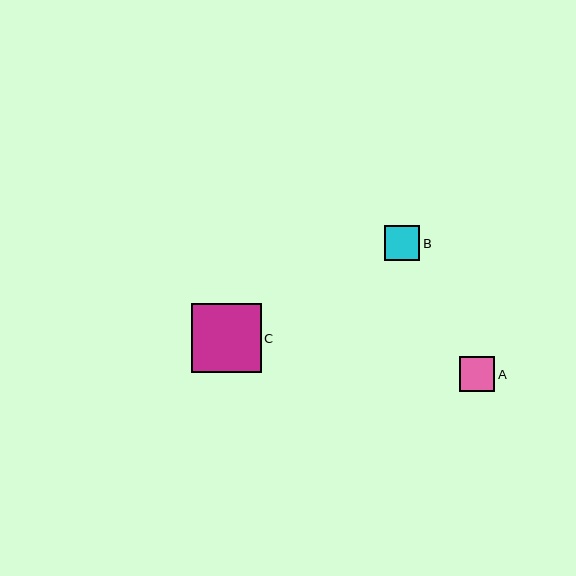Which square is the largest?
Square C is the largest with a size of approximately 70 pixels.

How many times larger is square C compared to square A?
Square C is approximately 2.0 times the size of square A.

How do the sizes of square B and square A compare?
Square B and square A are approximately the same size.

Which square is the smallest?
Square A is the smallest with a size of approximately 35 pixels.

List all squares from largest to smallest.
From largest to smallest: C, B, A.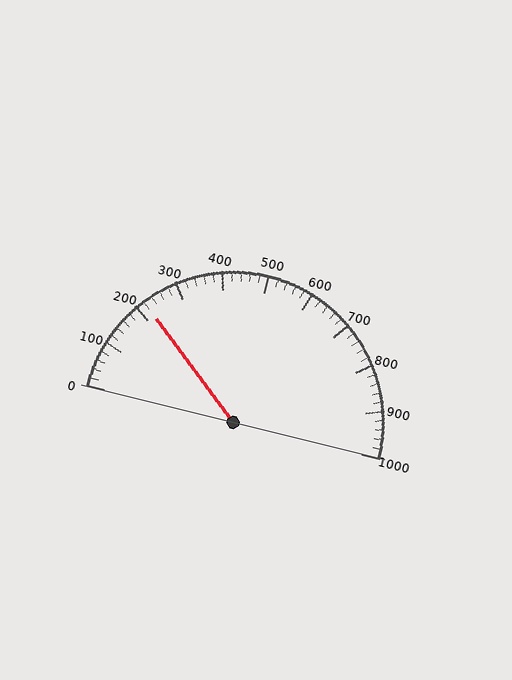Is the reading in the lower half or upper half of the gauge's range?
The reading is in the lower half of the range (0 to 1000).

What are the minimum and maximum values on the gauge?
The gauge ranges from 0 to 1000.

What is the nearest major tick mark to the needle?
The nearest major tick mark is 200.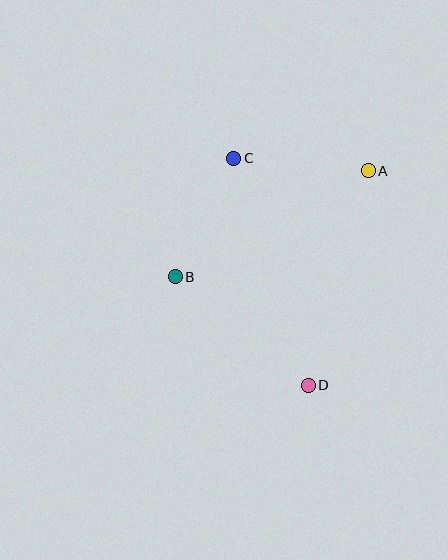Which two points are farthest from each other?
Points C and D are farthest from each other.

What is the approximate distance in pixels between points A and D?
The distance between A and D is approximately 223 pixels.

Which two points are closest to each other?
Points B and C are closest to each other.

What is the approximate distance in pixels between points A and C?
The distance between A and C is approximately 135 pixels.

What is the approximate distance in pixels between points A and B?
The distance between A and B is approximately 220 pixels.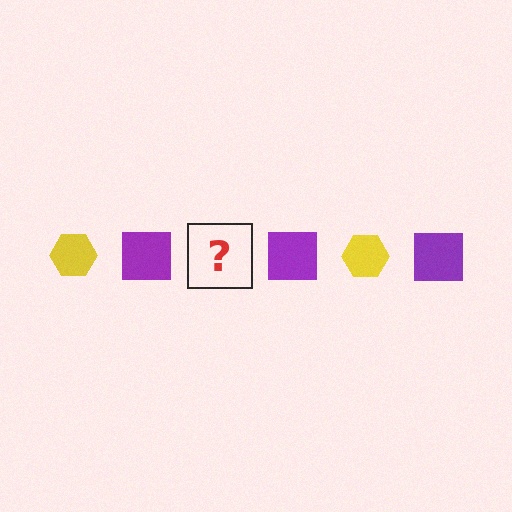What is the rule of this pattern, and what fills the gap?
The rule is that the pattern alternates between yellow hexagon and purple square. The gap should be filled with a yellow hexagon.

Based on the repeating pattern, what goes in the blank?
The blank should be a yellow hexagon.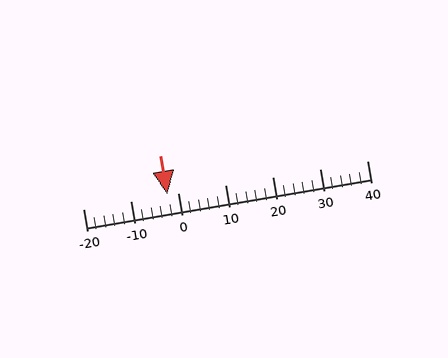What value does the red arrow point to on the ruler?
The red arrow points to approximately -2.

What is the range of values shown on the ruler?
The ruler shows values from -20 to 40.